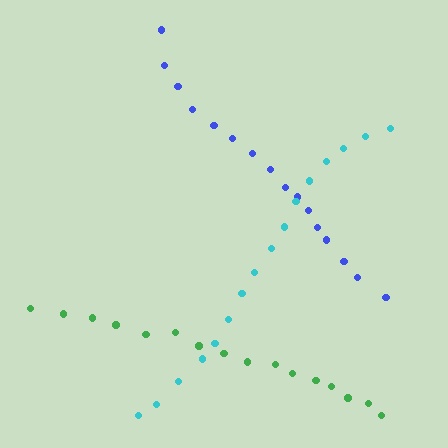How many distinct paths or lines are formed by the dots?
There are 3 distinct paths.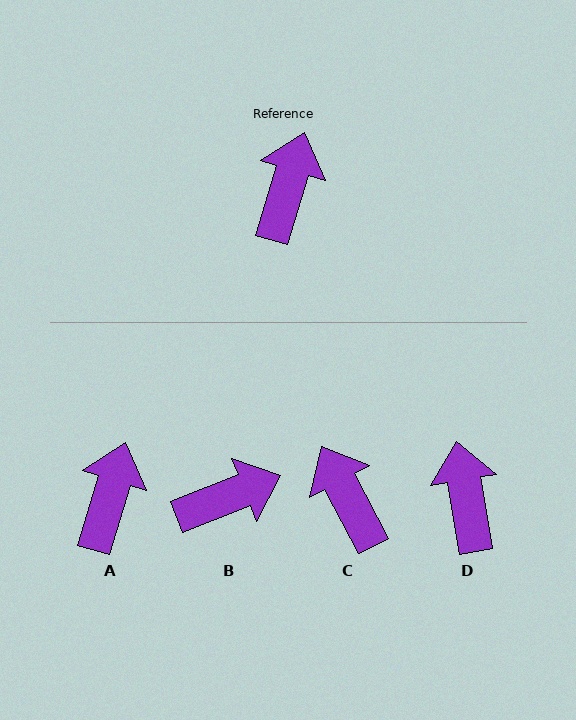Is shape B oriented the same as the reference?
No, it is off by about 52 degrees.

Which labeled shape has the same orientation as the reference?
A.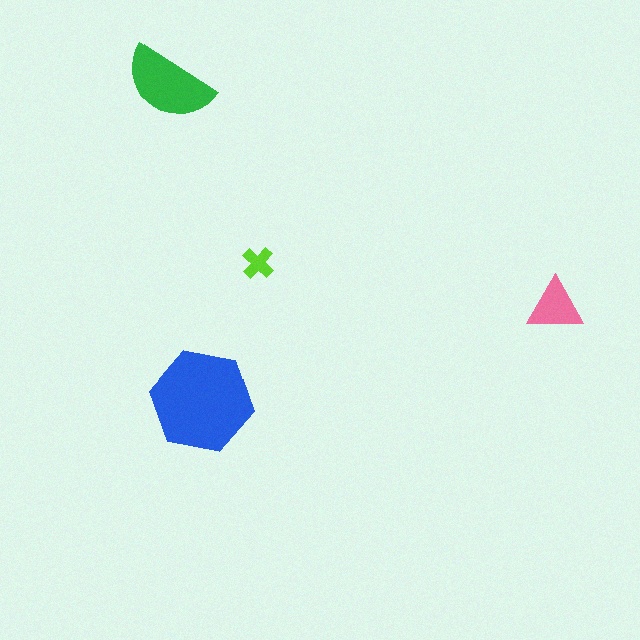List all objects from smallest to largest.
The lime cross, the pink triangle, the green semicircle, the blue hexagon.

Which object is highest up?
The green semicircle is topmost.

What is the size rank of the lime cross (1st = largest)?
4th.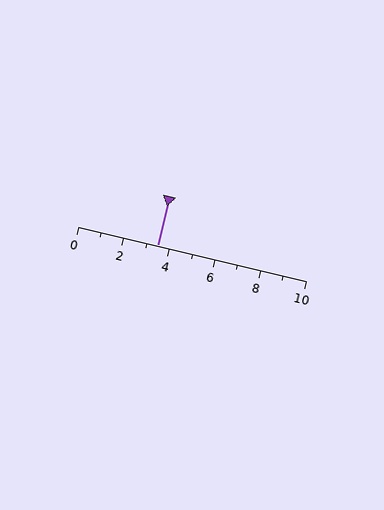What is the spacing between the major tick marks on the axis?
The major ticks are spaced 2 apart.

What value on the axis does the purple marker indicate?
The marker indicates approximately 3.5.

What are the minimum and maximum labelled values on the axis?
The axis runs from 0 to 10.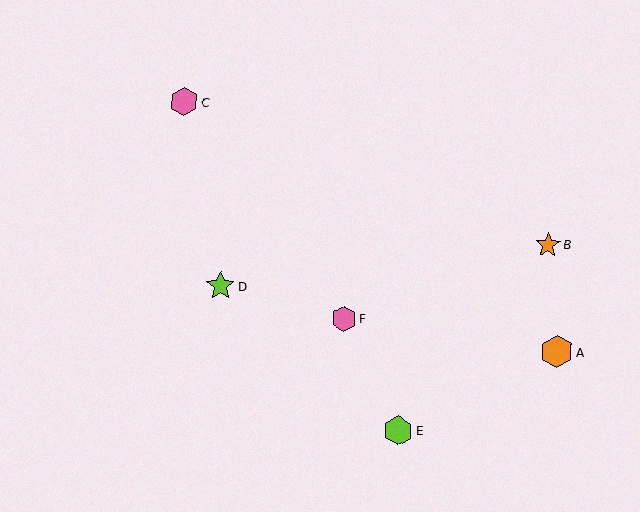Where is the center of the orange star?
The center of the orange star is at (548, 245).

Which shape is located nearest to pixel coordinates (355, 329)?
The pink hexagon (labeled F) at (344, 319) is nearest to that location.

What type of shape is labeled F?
Shape F is a pink hexagon.